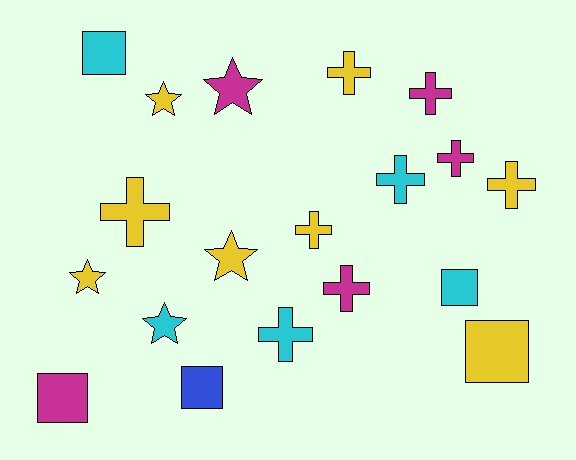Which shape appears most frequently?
Cross, with 9 objects.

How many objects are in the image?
There are 19 objects.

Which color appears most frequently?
Yellow, with 8 objects.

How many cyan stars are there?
There is 1 cyan star.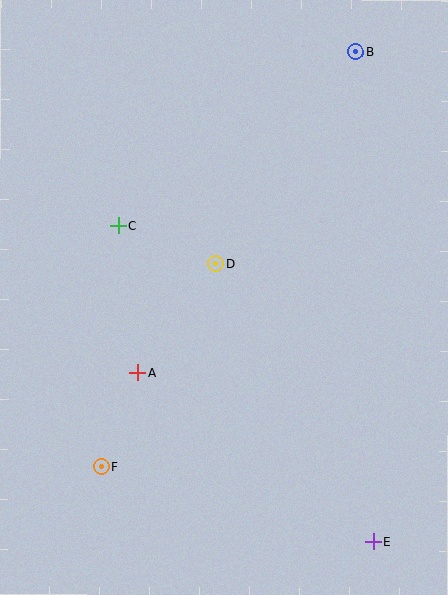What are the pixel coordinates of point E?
Point E is at (373, 541).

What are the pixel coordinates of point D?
Point D is at (216, 264).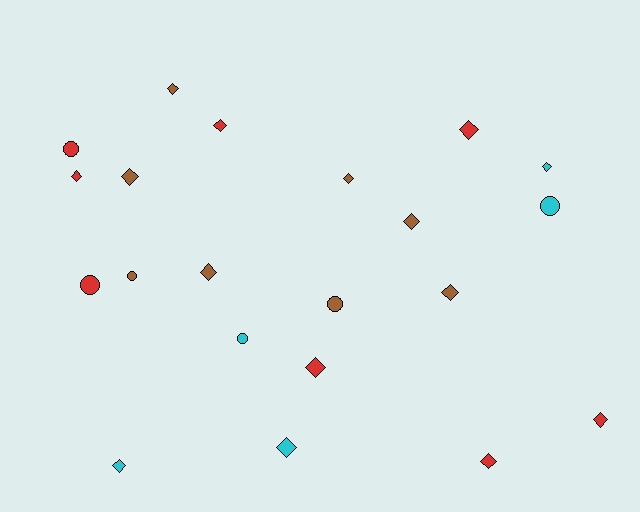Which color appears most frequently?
Brown, with 8 objects.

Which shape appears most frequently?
Diamond, with 15 objects.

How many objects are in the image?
There are 21 objects.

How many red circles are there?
There are 2 red circles.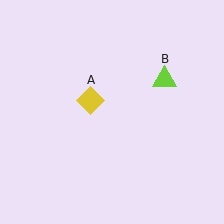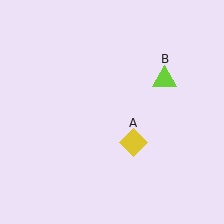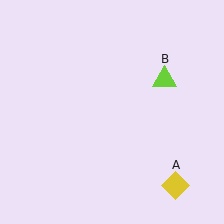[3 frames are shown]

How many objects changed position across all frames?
1 object changed position: yellow diamond (object A).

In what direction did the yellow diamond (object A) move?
The yellow diamond (object A) moved down and to the right.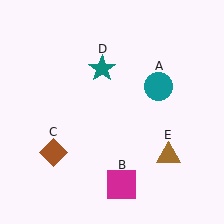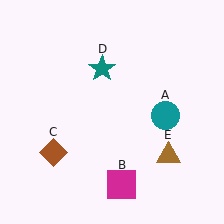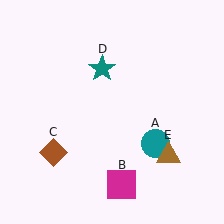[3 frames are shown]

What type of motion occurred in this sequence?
The teal circle (object A) rotated clockwise around the center of the scene.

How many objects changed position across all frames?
1 object changed position: teal circle (object A).